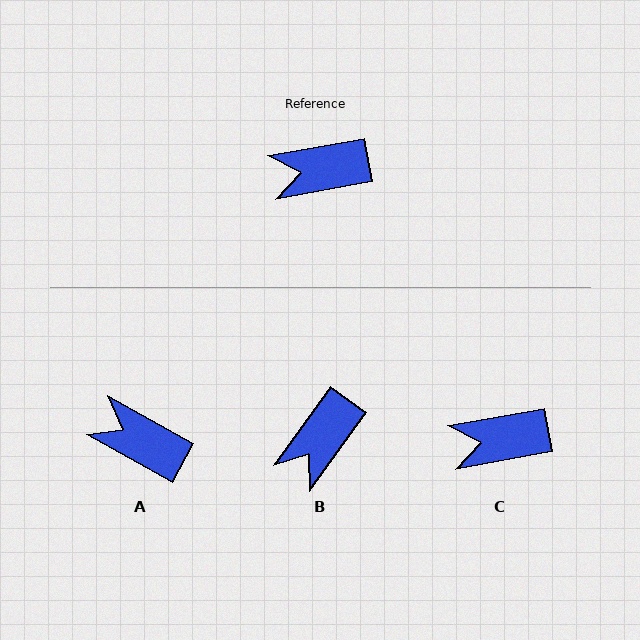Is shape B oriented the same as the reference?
No, it is off by about 44 degrees.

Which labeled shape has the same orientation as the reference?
C.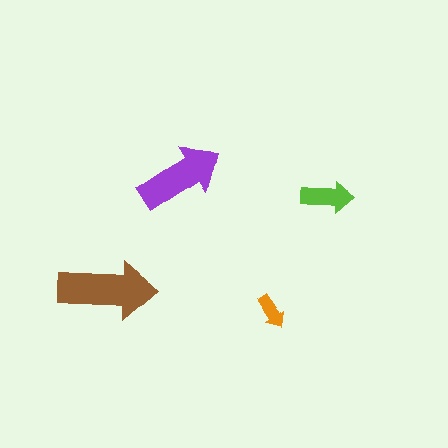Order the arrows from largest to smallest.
the brown one, the purple one, the lime one, the orange one.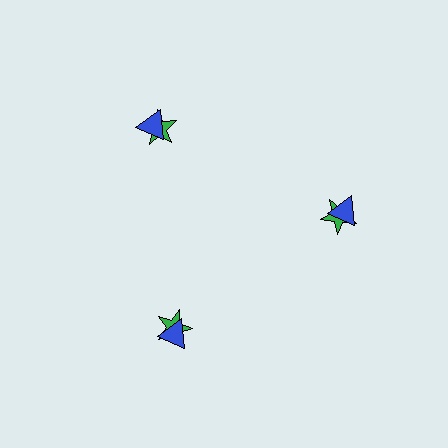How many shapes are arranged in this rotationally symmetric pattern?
There are 6 shapes, arranged in 3 groups of 2.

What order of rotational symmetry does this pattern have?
This pattern has 3-fold rotational symmetry.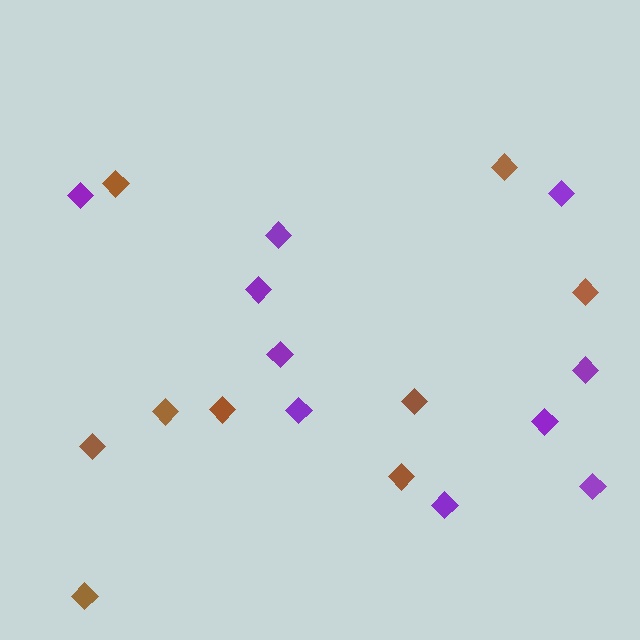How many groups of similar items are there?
There are 2 groups: one group of brown diamonds (9) and one group of purple diamonds (10).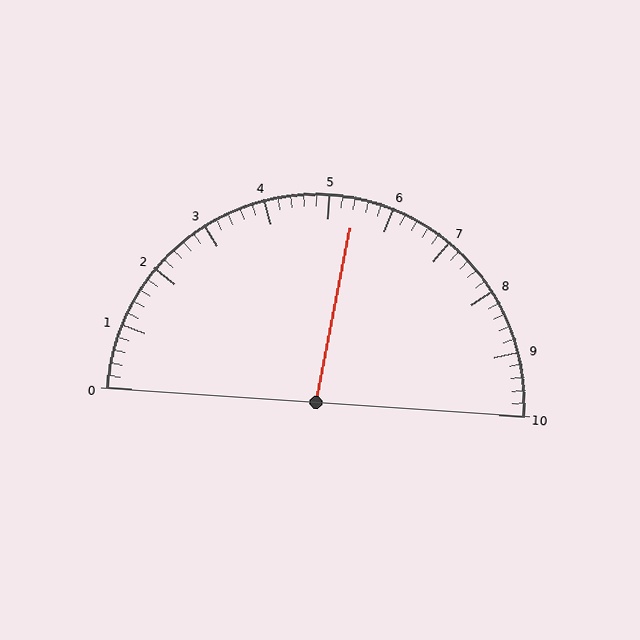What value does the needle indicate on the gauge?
The needle indicates approximately 5.4.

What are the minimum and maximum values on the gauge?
The gauge ranges from 0 to 10.